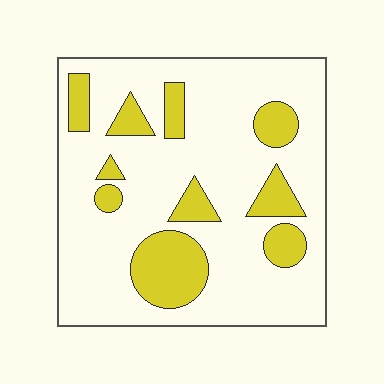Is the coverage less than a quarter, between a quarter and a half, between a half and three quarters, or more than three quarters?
Less than a quarter.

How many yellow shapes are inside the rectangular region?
10.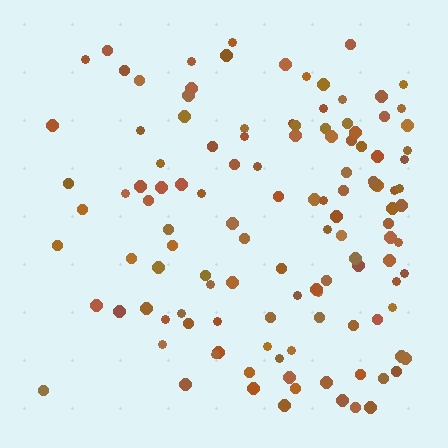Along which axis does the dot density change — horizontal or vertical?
Horizontal.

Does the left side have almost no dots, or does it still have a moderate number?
Still a moderate number, just noticeably fewer than the right.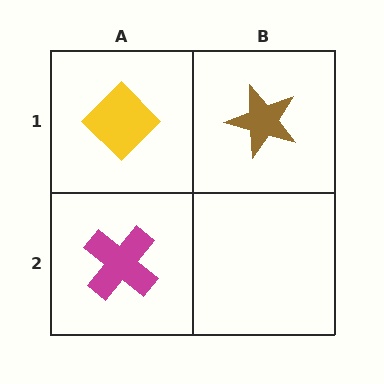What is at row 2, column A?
A magenta cross.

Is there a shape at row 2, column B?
No, that cell is empty.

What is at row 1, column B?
A brown star.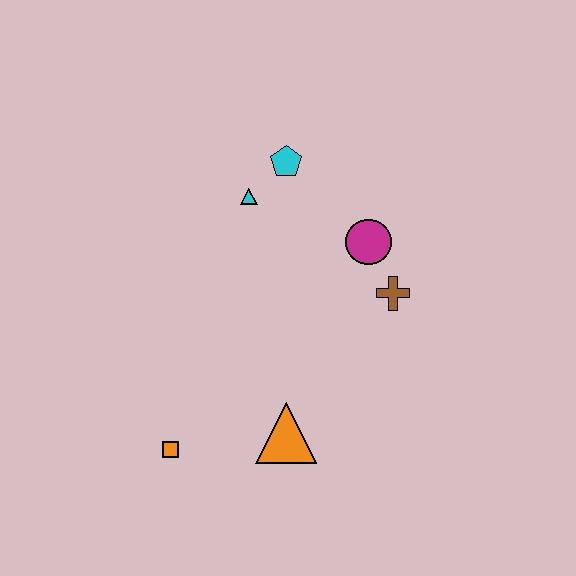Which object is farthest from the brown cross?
The orange square is farthest from the brown cross.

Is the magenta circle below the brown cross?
No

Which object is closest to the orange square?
The orange triangle is closest to the orange square.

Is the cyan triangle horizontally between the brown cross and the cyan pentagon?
No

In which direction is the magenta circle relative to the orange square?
The magenta circle is above the orange square.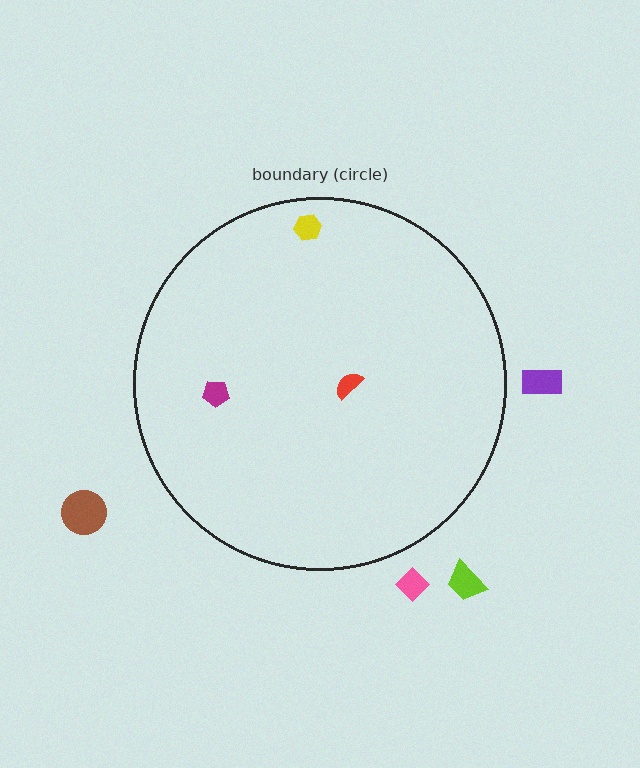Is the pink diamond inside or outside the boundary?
Outside.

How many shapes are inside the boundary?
3 inside, 4 outside.